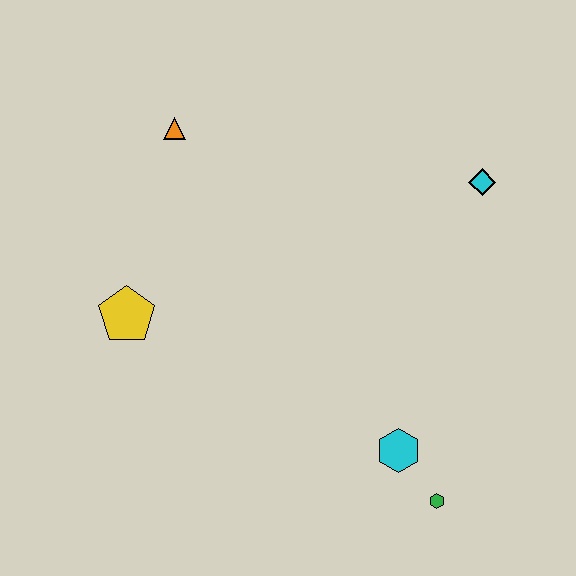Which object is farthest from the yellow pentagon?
The cyan diamond is farthest from the yellow pentagon.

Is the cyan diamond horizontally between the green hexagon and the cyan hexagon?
No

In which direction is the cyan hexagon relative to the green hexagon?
The cyan hexagon is above the green hexagon.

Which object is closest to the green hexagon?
The cyan hexagon is closest to the green hexagon.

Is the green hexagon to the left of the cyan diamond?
Yes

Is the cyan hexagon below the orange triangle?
Yes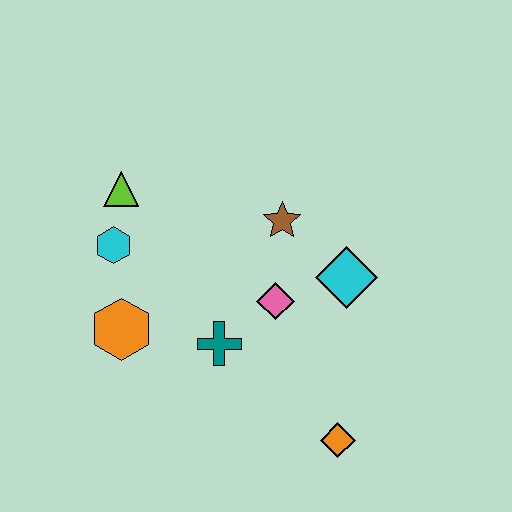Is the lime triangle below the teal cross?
No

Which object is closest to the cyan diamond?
The pink diamond is closest to the cyan diamond.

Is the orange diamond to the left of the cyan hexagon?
No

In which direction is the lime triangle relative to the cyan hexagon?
The lime triangle is above the cyan hexagon.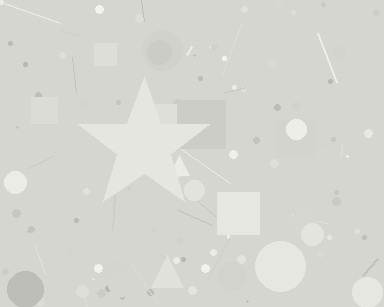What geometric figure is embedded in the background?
A star is embedded in the background.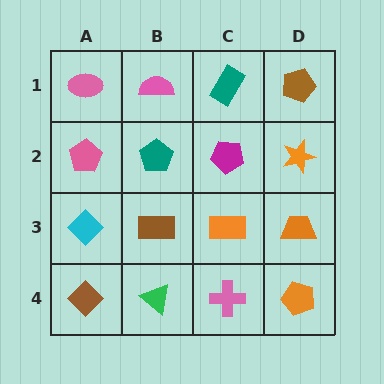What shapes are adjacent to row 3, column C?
A magenta pentagon (row 2, column C), a pink cross (row 4, column C), a brown rectangle (row 3, column B), an orange trapezoid (row 3, column D).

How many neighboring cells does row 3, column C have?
4.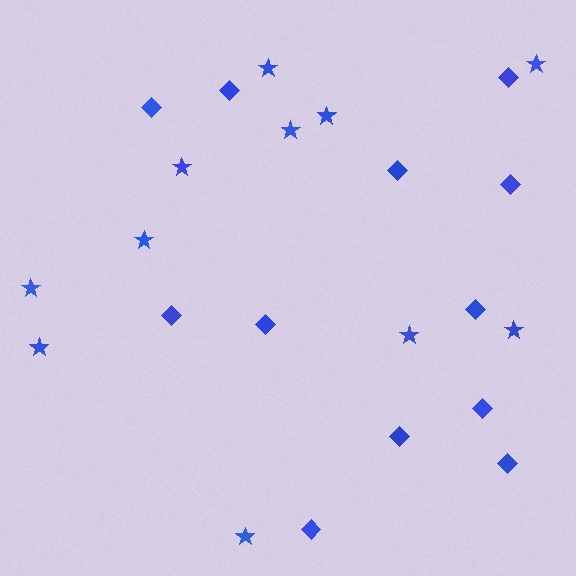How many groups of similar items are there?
There are 2 groups: one group of diamonds (12) and one group of stars (11).